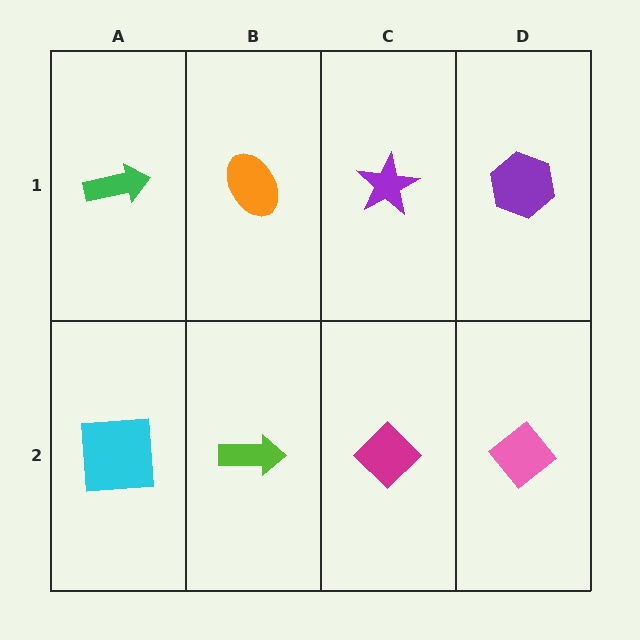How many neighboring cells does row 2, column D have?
2.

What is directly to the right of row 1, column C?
A purple hexagon.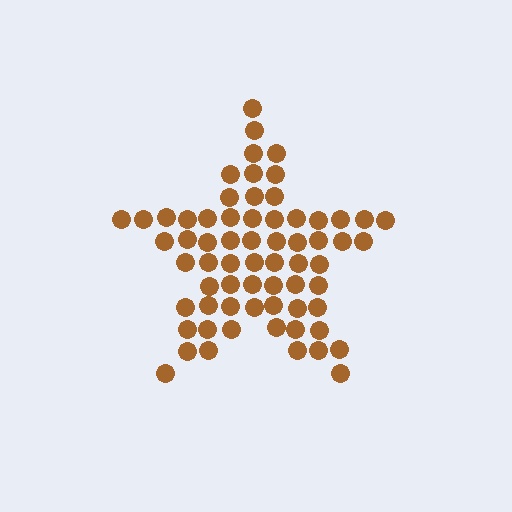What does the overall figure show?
The overall figure shows a star.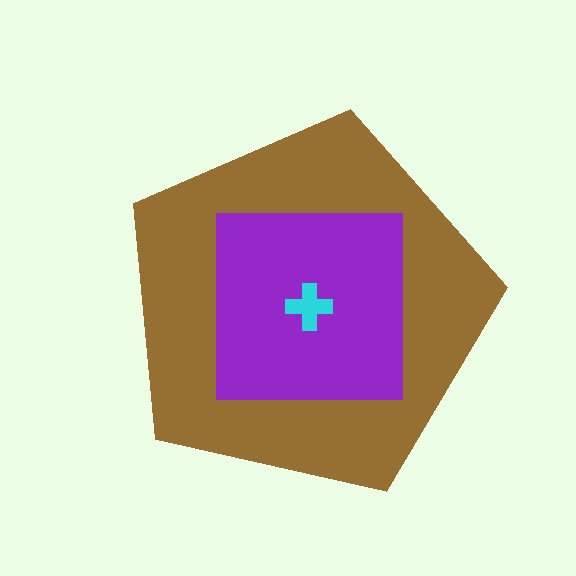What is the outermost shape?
The brown pentagon.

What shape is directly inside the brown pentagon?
The purple square.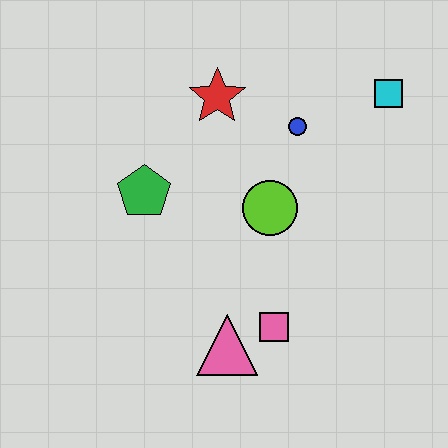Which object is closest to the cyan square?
The blue circle is closest to the cyan square.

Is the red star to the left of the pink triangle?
Yes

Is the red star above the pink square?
Yes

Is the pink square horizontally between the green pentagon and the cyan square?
Yes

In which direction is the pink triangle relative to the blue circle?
The pink triangle is below the blue circle.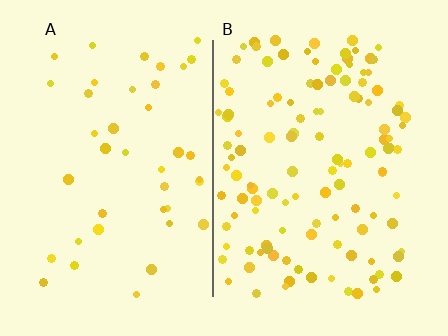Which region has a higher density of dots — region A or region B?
B (the right).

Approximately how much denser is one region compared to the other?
Approximately 2.9× — region B over region A.